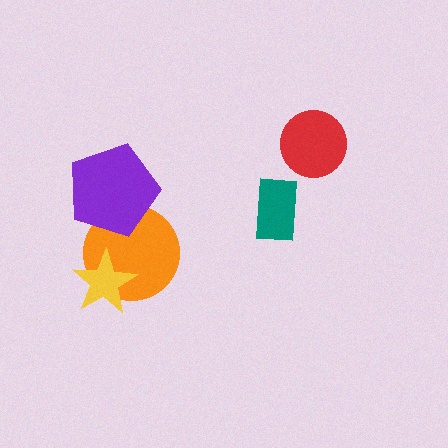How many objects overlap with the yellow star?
1 object overlaps with the yellow star.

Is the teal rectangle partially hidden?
No, no other shape covers it.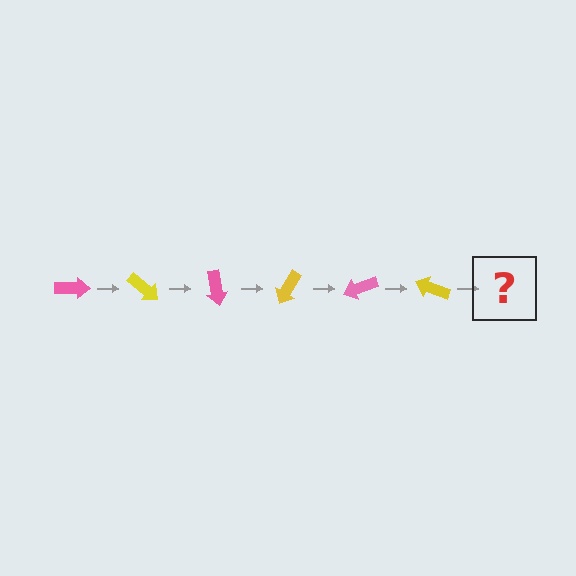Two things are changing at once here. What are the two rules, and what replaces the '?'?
The two rules are that it rotates 40 degrees each step and the color cycles through pink and yellow. The '?' should be a pink arrow, rotated 240 degrees from the start.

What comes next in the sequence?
The next element should be a pink arrow, rotated 240 degrees from the start.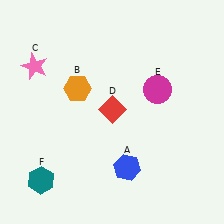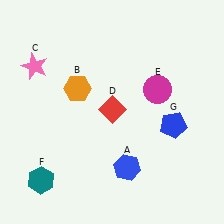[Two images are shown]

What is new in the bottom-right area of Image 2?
A blue pentagon (G) was added in the bottom-right area of Image 2.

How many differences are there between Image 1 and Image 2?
There is 1 difference between the two images.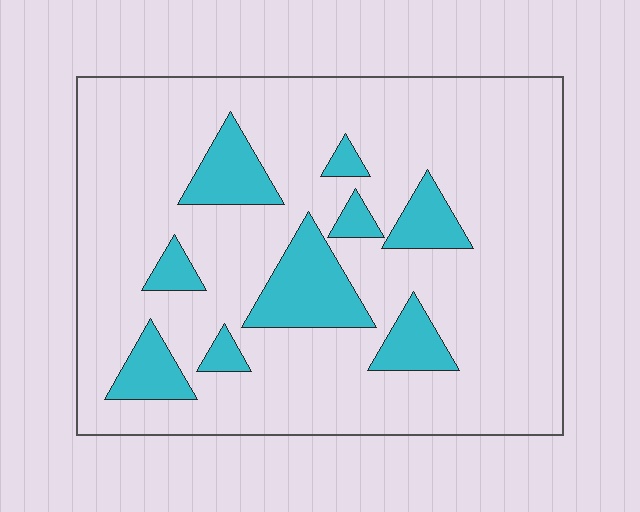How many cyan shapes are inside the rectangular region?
9.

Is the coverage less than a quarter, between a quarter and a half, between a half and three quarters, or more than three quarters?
Less than a quarter.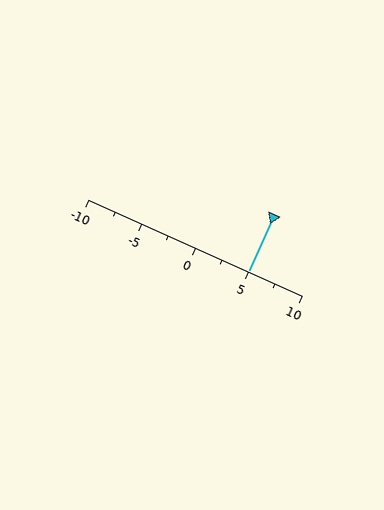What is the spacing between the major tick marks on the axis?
The major ticks are spaced 5 apart.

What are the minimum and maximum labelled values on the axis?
The axis runs from -10 to 10.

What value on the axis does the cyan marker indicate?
The marker indicates approximately 5.